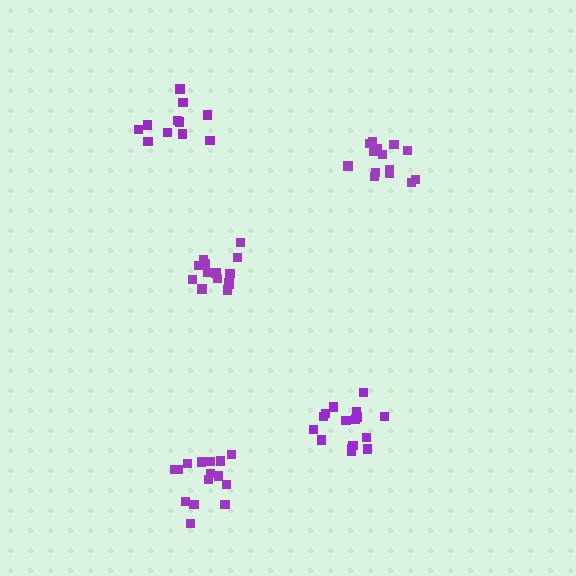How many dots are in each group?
Group 1: 14 dots, Group 2: 11 dots, Group 3: 14 dots, Group 4: 15 dots, Group 5: 16 dots (70 total).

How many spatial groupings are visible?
There are 5 spatial groupings.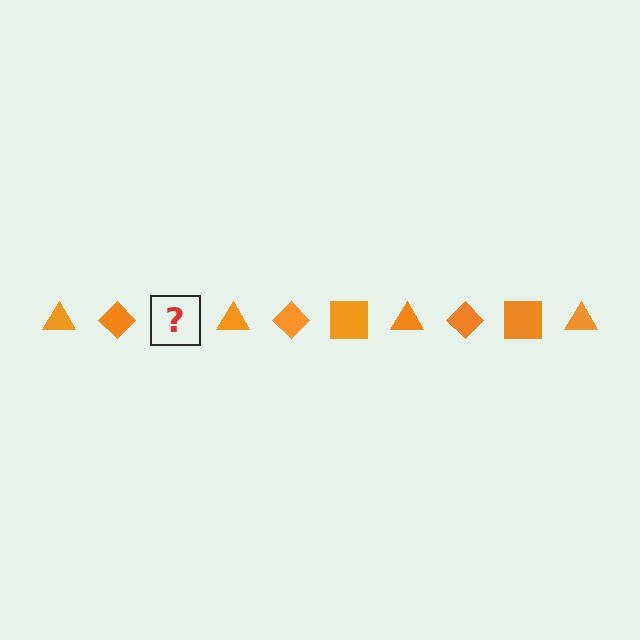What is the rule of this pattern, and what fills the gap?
The rule is that the pattern cycles through triangle, diamond, square shapes in orange. The gap should be filled with an orange square.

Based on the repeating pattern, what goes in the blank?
The blank should be an orange square.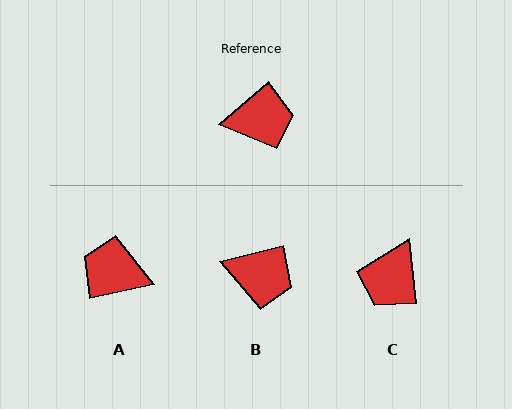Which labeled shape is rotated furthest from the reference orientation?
A, about 151 degrees away.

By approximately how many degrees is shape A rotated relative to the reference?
Approximately 151 degrees counter-clockwise.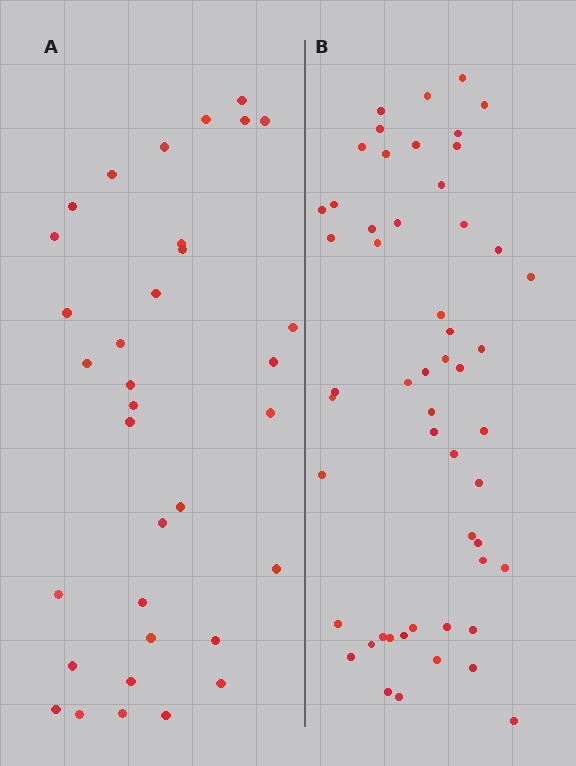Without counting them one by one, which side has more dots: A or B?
Region B (the right region) has more dots.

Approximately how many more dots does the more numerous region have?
Region B has approximately 20 more dots than region A.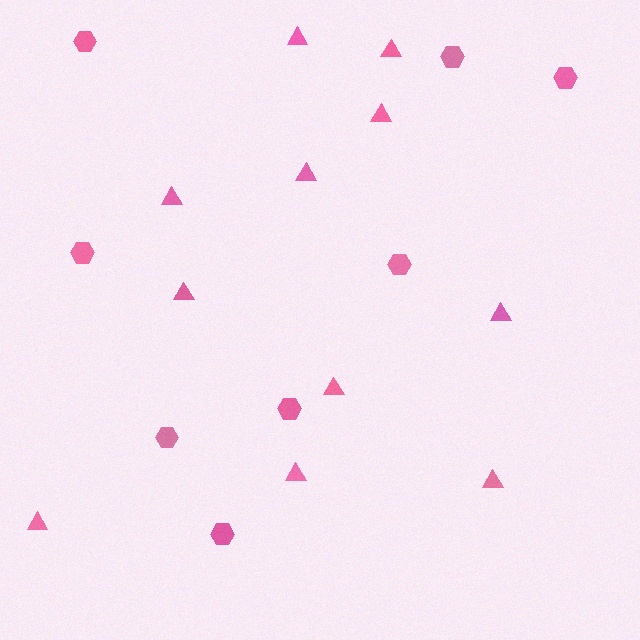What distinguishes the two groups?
There are 2 groups: one group of hexagons (8) and one group of triangles (11).